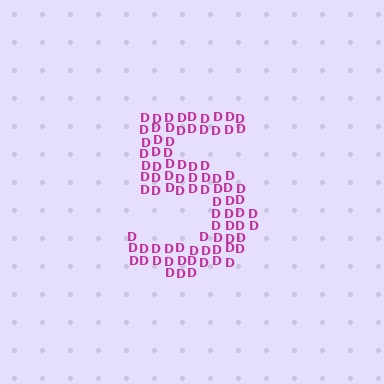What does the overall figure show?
The overall figure shows the digit 5.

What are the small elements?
The small elements are letter D's.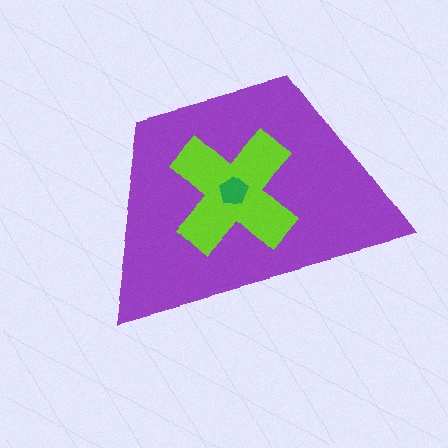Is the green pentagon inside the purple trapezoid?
Yes.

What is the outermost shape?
The purple trapezoid.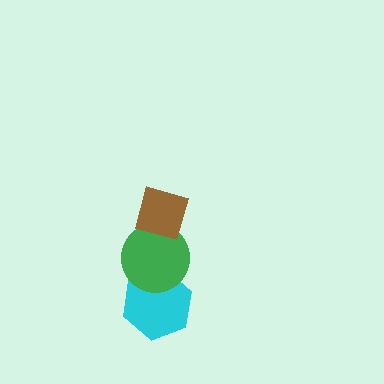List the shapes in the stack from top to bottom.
From top to bottom: the brown diamond, the green circle, the cyan hexagon.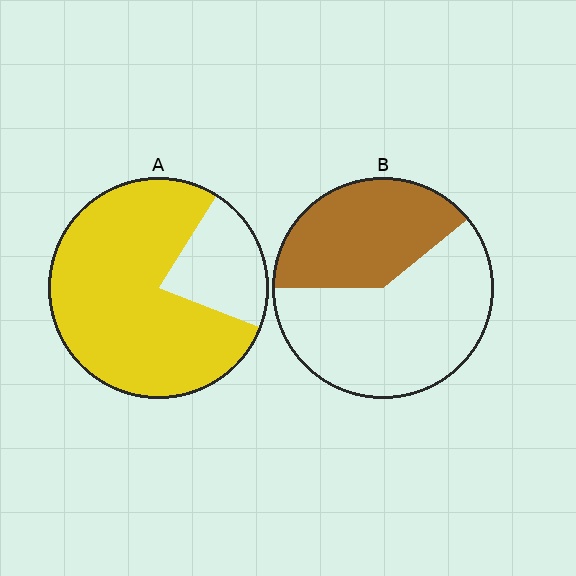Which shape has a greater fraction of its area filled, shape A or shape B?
Shape A.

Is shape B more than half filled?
No.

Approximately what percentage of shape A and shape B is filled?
A is approximately 80% and B is approximately 40%.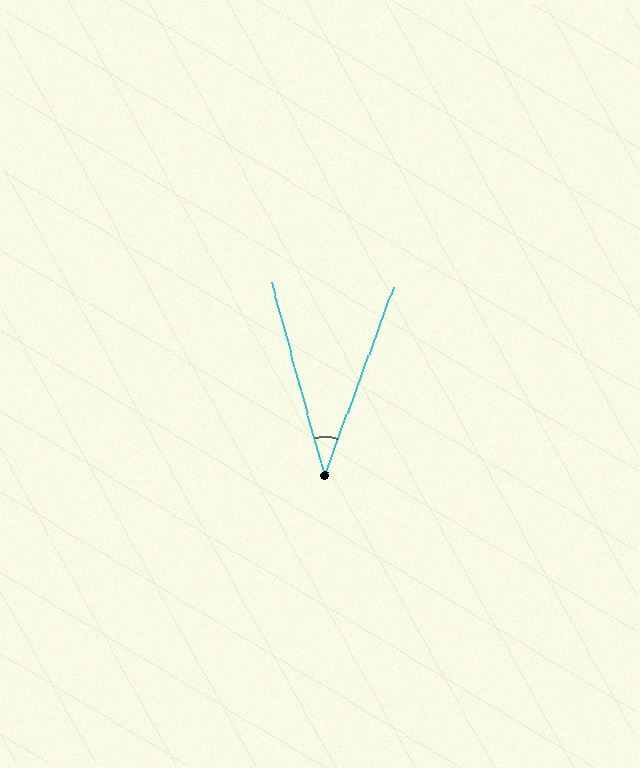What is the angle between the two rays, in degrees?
Approximately 36 degrees.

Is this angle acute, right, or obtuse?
It is acute.